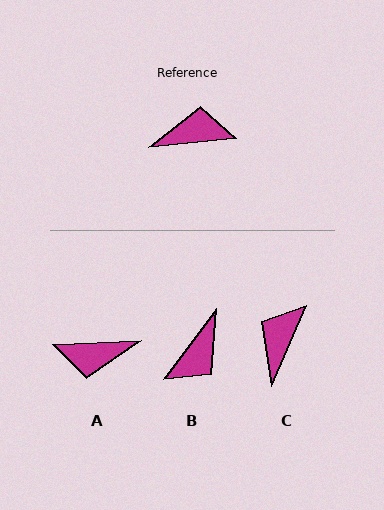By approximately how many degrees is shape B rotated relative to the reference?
Approximately 132 degrees clockwise.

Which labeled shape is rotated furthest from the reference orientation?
A, about 177 degrees away.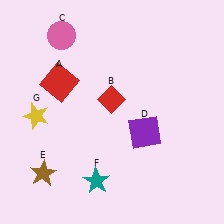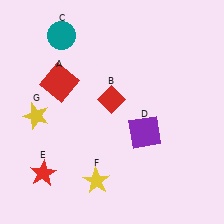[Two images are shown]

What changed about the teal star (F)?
In Image 1, F is teal. In Image 2, it changed to yellow.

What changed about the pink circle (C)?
In Image 1, C is pink. In Image 2, it changed to teal.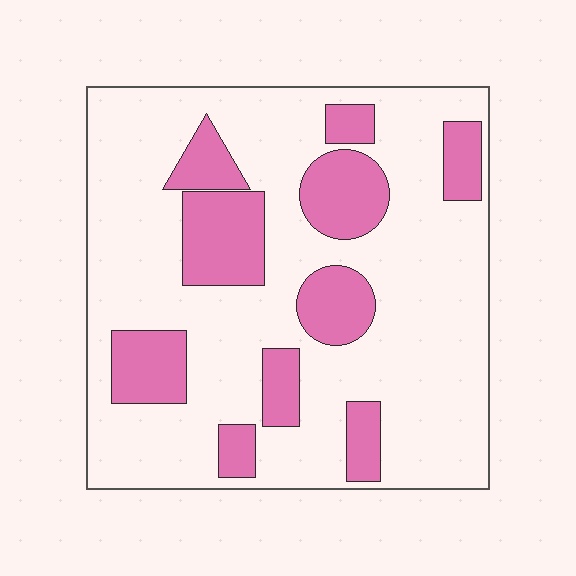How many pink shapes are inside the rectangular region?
10.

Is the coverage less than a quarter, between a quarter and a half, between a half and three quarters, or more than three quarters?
Between a quarter and a half.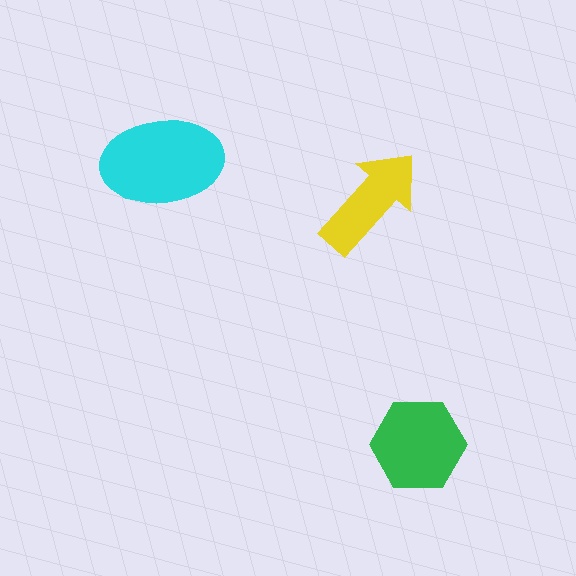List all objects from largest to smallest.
The cyan ellipse, the green hexagon, the yellow arrow.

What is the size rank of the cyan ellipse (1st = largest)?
1st.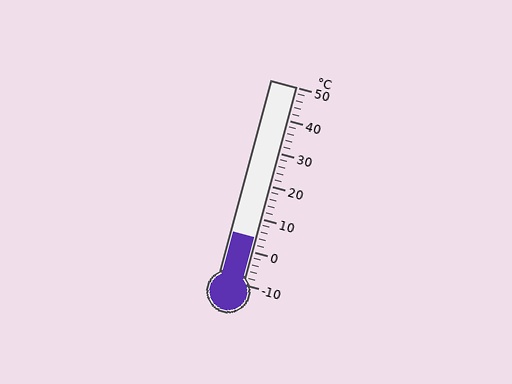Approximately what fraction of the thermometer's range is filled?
The thermometer is filled to approximately 25% of its range.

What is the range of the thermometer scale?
The thermometer scale ranges from -10°C to 50°C.